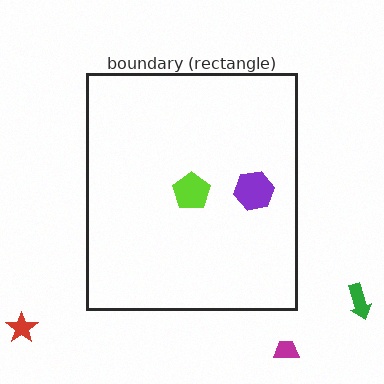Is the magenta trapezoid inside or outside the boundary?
Outside.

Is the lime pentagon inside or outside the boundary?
Inside.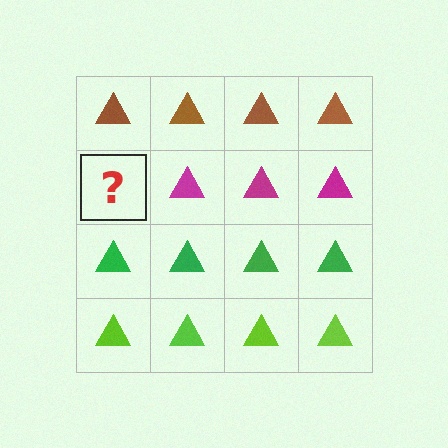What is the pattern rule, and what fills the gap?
The rule is that each row has a consistent color. The gap should be filled with a magenta triangle.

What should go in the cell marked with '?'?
The missing cell should contain a magenta triangle.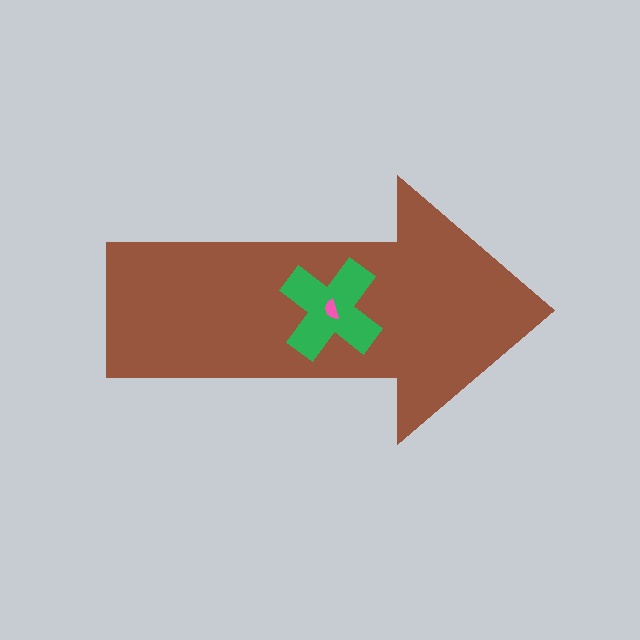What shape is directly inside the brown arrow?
The green cross.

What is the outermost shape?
The brown arrow.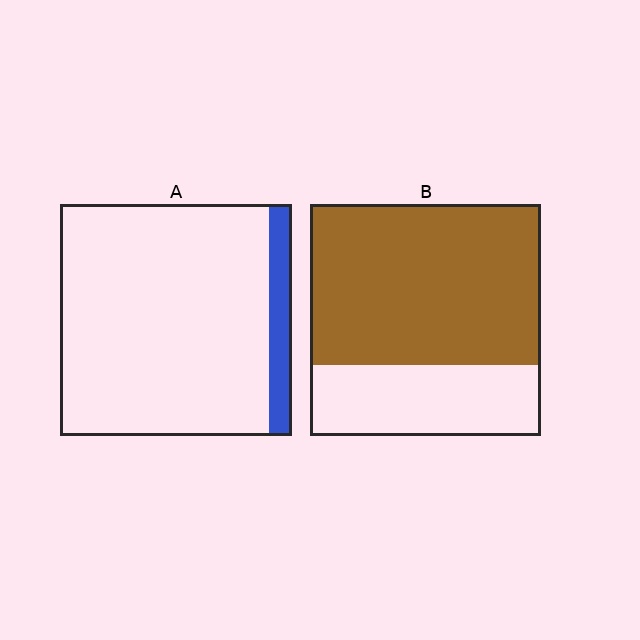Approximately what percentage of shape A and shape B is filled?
A is approximately 10% and B is approximately 70%.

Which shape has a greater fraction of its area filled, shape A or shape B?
Shape B.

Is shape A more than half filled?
No.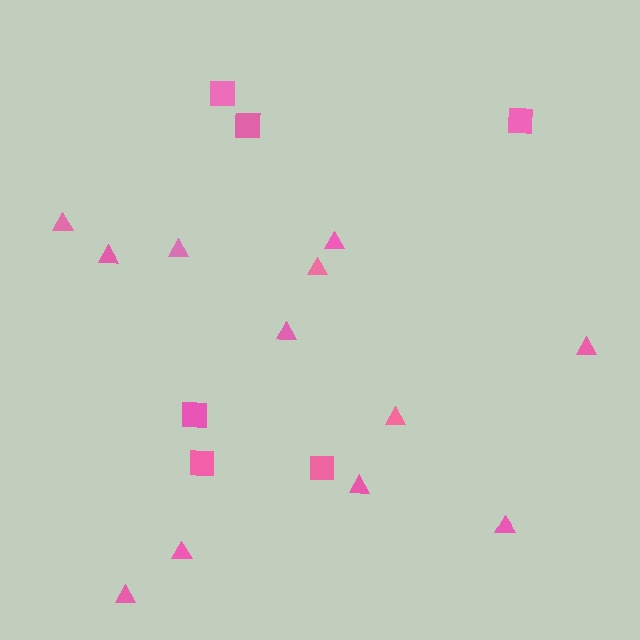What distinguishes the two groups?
There are 2 groups: one group of triangles (12) and one group of squares (6).